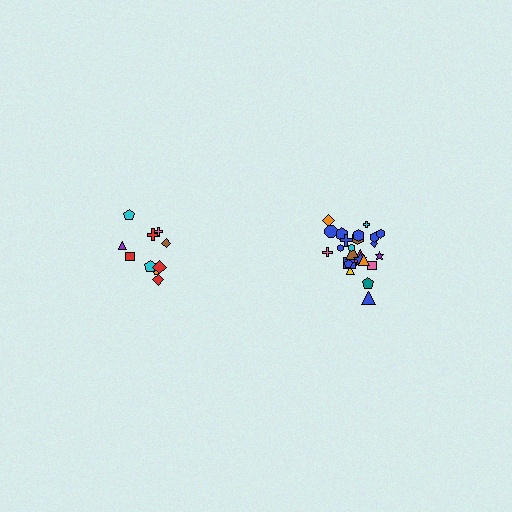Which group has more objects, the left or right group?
The right group.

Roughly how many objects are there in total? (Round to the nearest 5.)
Roughly 35 objects in total.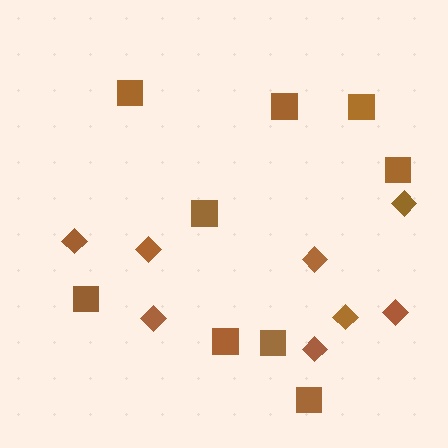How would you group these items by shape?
There are 2 groups: one group of diamonds (8) and one group of squares (9).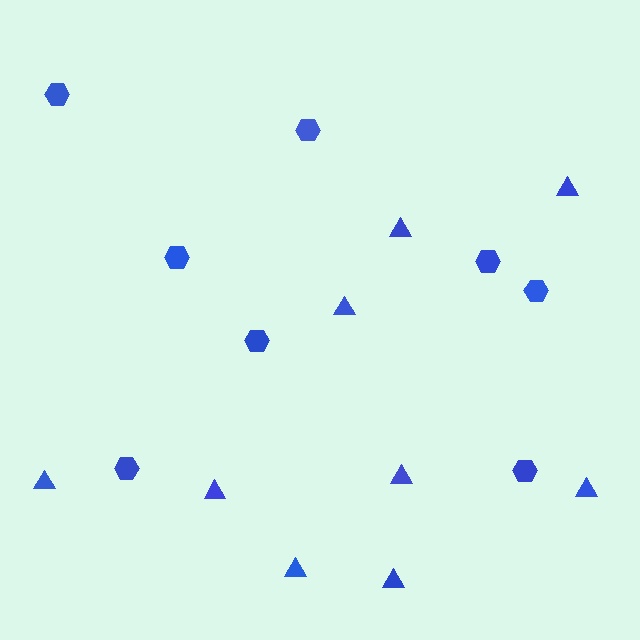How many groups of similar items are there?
There are 2 groups: one group of hexagons (8) and one group of triangles (9).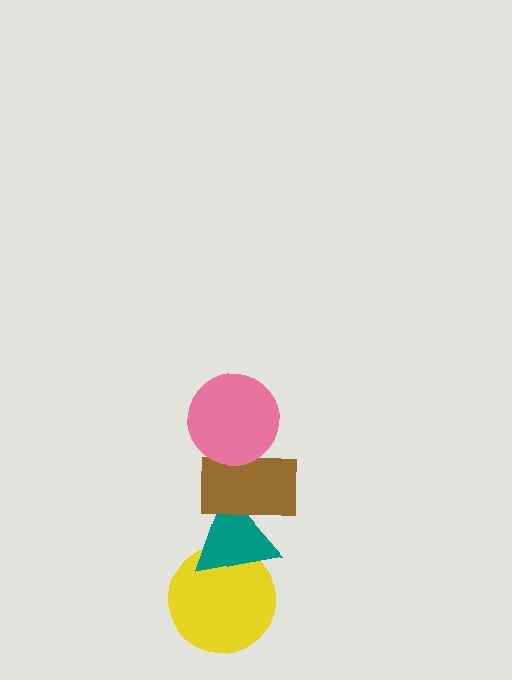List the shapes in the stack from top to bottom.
From top to bottom: the pink circle, the brown rectangle, the teal triangle, the yellow circle.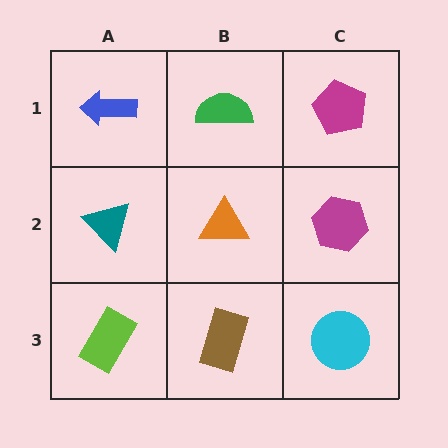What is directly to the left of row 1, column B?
A blue arrow.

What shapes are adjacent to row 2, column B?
A green semicircle (row 1, column B), a brown rectangle (row 3, column B), a teal triangle (row 2, column A), a magenta hexagon (row 2, column C).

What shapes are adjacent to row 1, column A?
A teal triangle (row 2, column A), a green semicircle (row 1, column B).